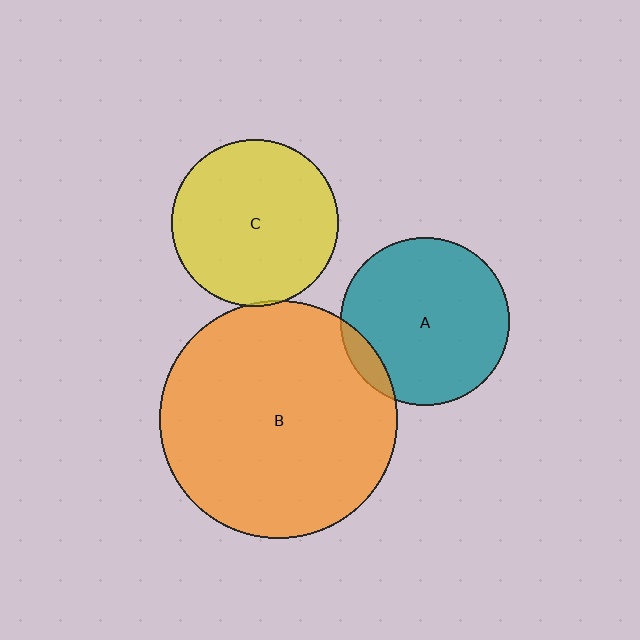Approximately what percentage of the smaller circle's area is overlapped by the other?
Approximately 5%.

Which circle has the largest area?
Circle B (orange).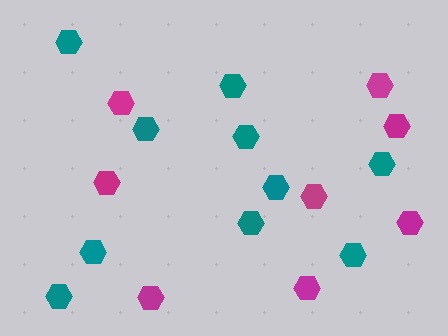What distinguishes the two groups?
There are 2 groups: one group of teal hexagons (10) and one group of magenta hexagons (8).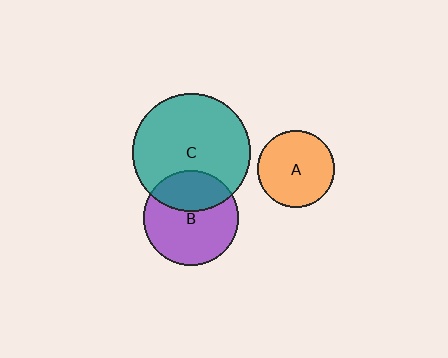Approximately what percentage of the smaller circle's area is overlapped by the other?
Approximately 35%.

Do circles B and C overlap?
Yes.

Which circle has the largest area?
Circle C (teal).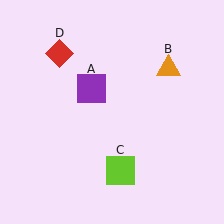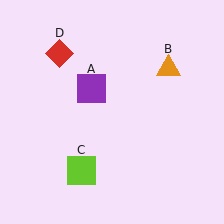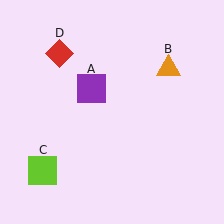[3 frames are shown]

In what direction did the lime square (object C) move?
The lime square (object C) moved left.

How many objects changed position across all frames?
1 object changed position: lime square (object C).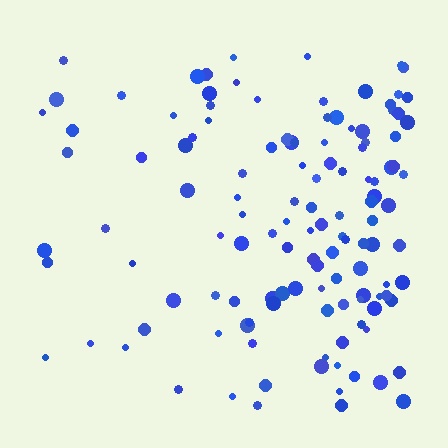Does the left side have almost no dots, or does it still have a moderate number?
Still a moderate number, just noticeably fewer than the right.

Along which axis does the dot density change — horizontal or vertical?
Horizontal.